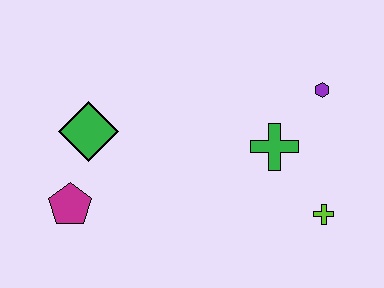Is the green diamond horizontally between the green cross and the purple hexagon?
No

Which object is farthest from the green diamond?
The lime cross is farthest from the green diamond.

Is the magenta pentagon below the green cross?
Yes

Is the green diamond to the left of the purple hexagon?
Yes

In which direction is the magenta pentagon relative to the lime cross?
The magenta pentagon is to the left of the lime cross.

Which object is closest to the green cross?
The purple hexagon is closest to the green cross.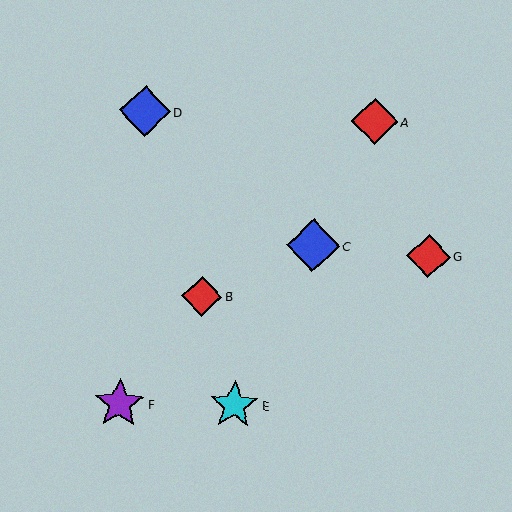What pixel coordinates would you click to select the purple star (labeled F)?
Click at (119, 404) to select the purple star F.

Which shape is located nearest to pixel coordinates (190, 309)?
The red diamond (labeled B) at (202, 296) is nearest to that location.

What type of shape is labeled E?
Shape E is a cyan star.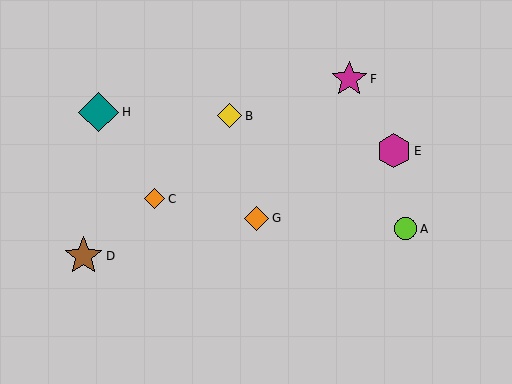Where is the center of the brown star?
The center of the brown star is at (84, 256).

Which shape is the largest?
The teal diamond (labeled H) is the largest.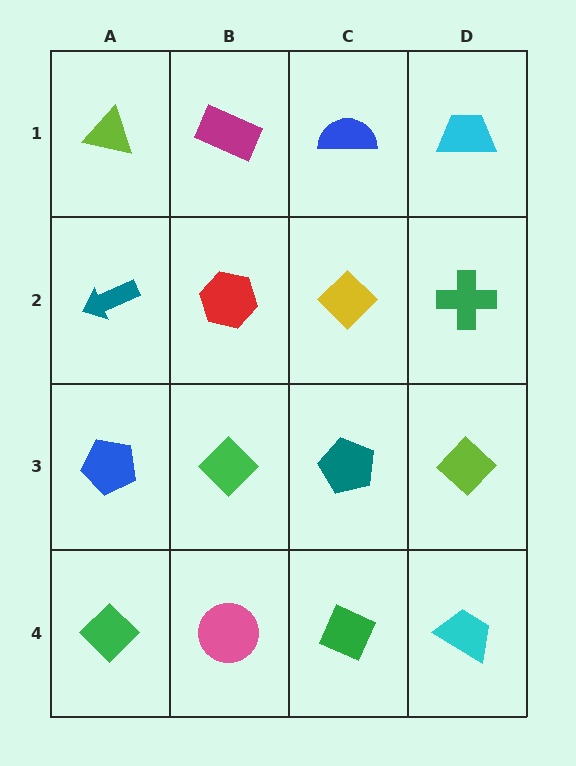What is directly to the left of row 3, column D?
A teal pentagon.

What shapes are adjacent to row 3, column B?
A red hexagon (row 2, column B), a pink circle (row 4, column B), a blue pentagon (row 3, column A), a teal pentagon (row 3, column C).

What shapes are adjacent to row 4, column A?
A blue pentagon (row 3, column A), a pink circle (row 4, column B).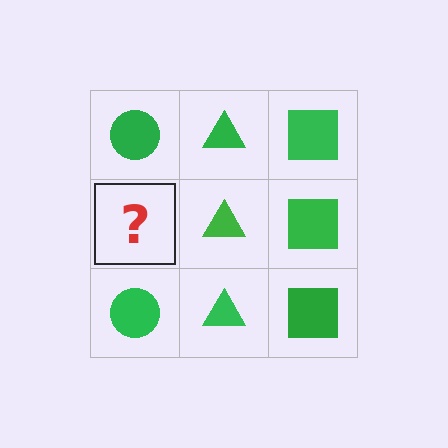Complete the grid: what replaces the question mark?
The question mark should be replaced with a green circle.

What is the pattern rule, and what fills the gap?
The rule is that each column has a consistent shape. The gap should be filled with a green circle.